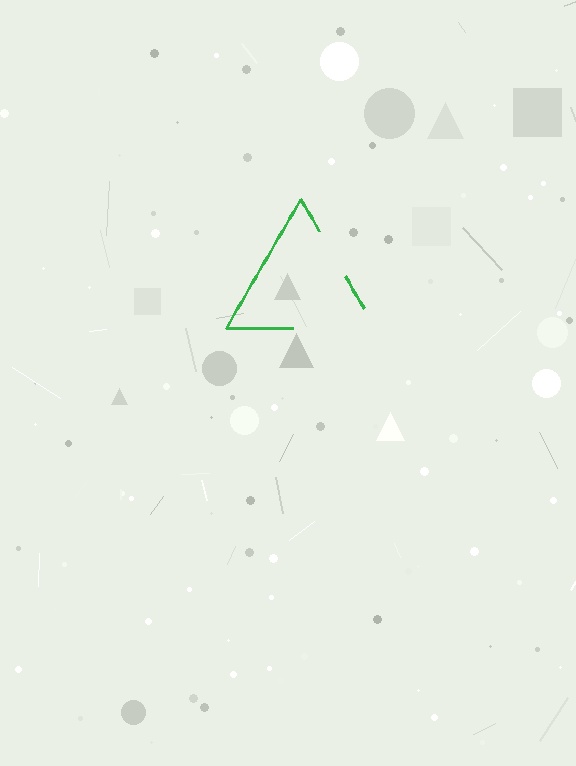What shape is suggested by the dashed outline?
The dashed outline suggests a triangle.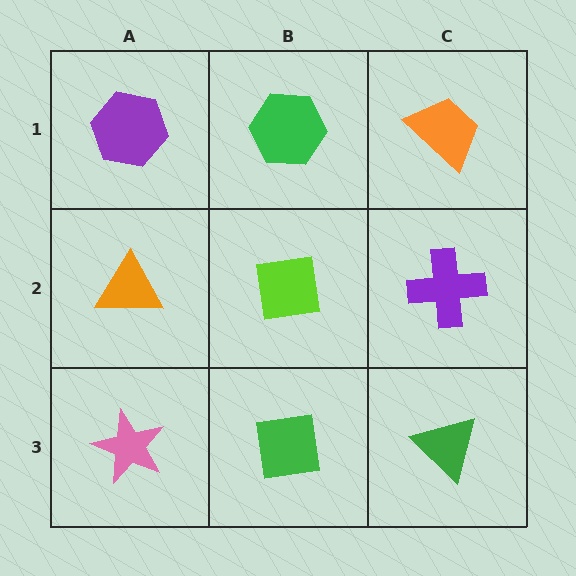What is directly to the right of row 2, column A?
A lime square.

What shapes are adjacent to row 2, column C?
An orange trapezoid (row 1, column C), a green triangle (row 3, column C), a lime square (row 2, column B).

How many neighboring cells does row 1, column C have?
2.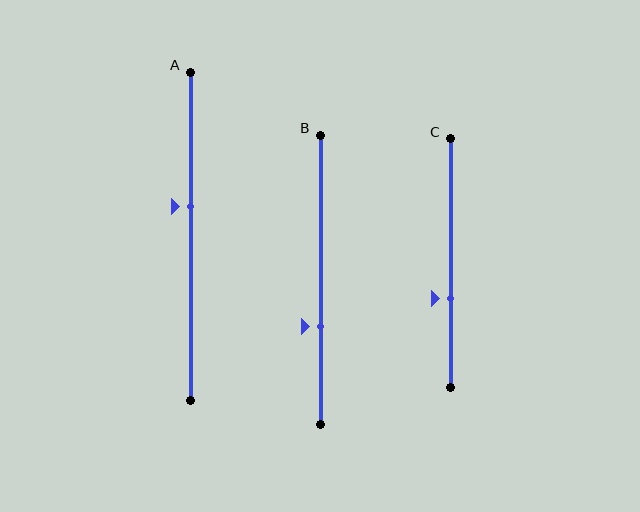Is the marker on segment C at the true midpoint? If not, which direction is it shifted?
No, the marker on segment C is shifted downward by about 14% of the segment length.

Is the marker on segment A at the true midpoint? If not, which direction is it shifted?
No, the marker on segment A is shifted upward by about 9% of the segment length.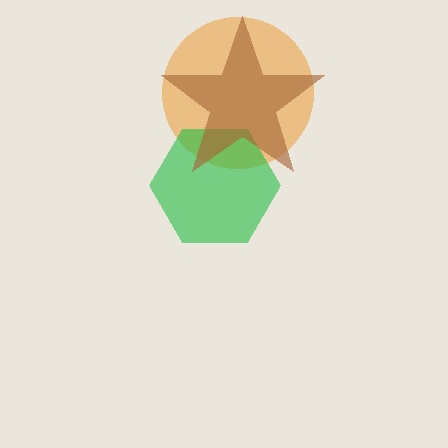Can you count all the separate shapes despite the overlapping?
Yes, there are 3 separate shapes.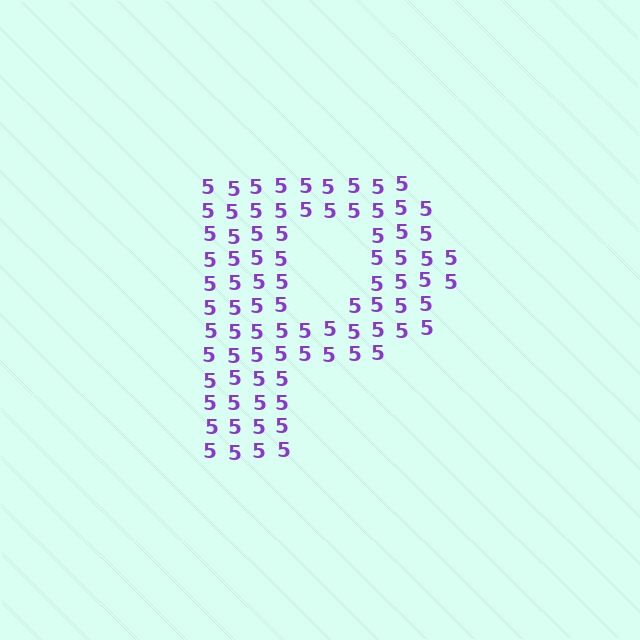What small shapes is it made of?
It is made of small digit 5's.